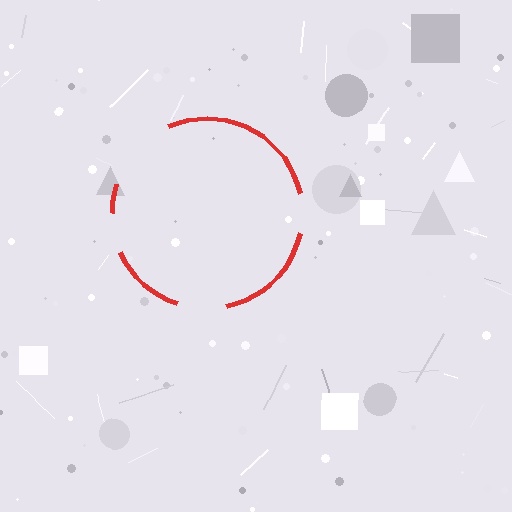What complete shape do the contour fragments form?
The contour fragments form a circle.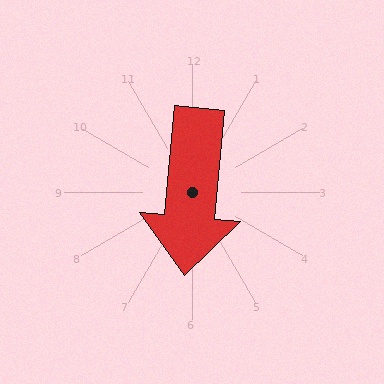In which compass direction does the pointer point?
South.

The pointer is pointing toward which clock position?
Roughly 6 o'clock.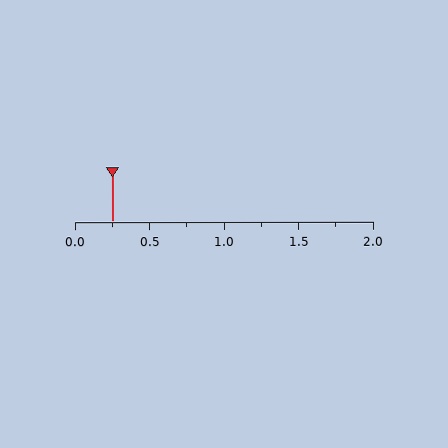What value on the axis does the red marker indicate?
The marker indicates approximately 0.25.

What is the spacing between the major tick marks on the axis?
The major ticks are spaced 0.5 apart.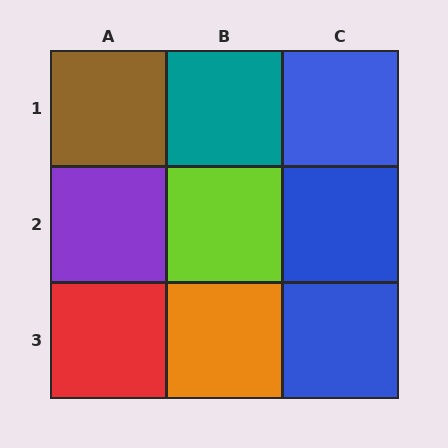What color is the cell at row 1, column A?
Brown.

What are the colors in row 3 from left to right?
Red, orange, blue.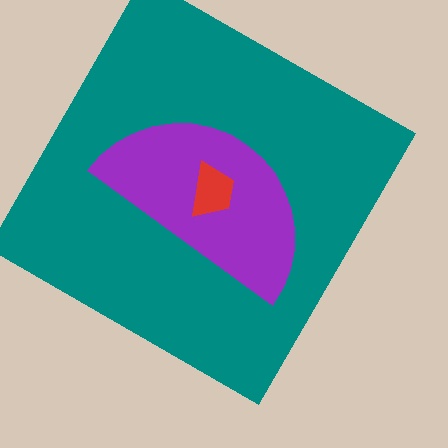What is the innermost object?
The red trapezoid.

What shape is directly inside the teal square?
The purple semicircle.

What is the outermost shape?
The teal square.